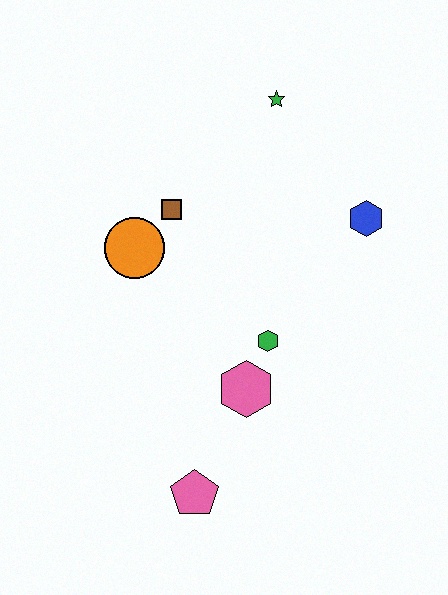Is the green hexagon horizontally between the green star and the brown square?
Yes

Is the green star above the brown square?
Yes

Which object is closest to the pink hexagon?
The green hexagon is closest to the pink hexagon.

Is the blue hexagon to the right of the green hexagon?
Yes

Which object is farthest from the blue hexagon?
The pink pentagon is farthest from the blue hexagon.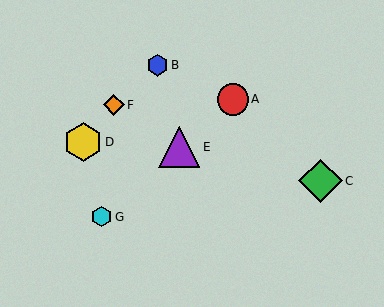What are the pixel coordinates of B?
Object B is at (158, 65).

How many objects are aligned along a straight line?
3 objects (A, E, G) are aligned along a straight line.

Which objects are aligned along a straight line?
Objects A, E, G are aligned along a straight line.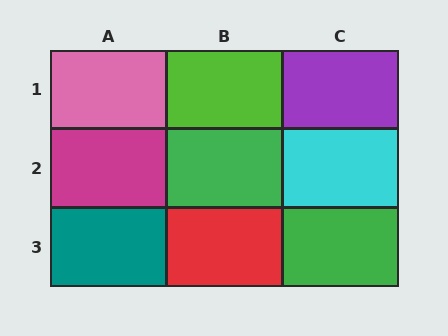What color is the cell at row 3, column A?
Teal.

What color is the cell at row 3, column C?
Green.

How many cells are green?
2 cells are green.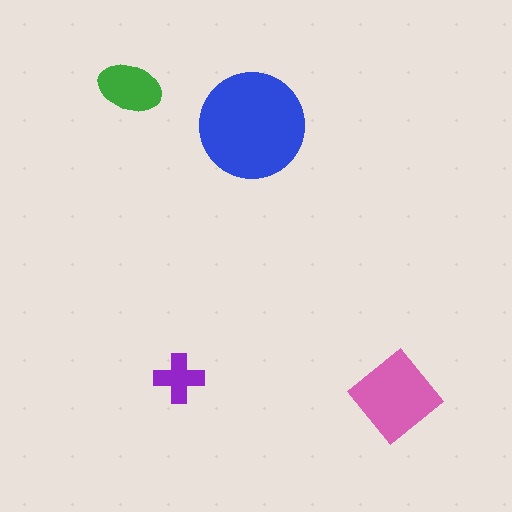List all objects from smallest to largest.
The purple cross, the green ellipse, the pink diamond, the blue circle.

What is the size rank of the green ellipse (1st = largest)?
3rd.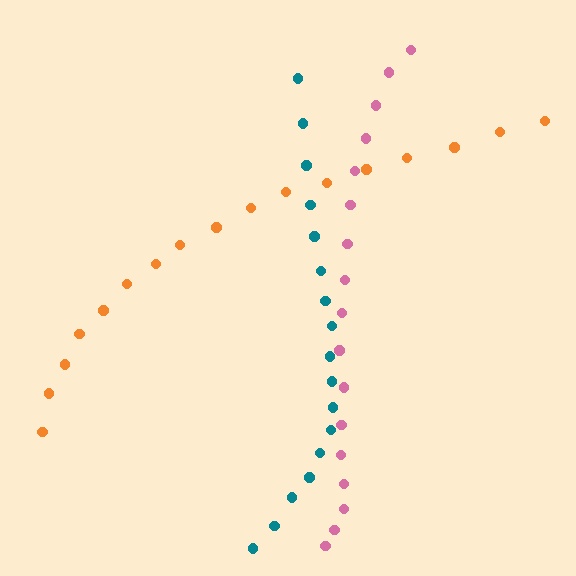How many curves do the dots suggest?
There are 3 distinct paths.